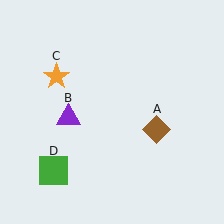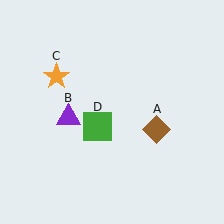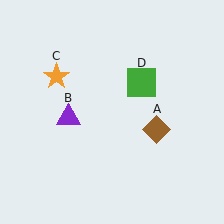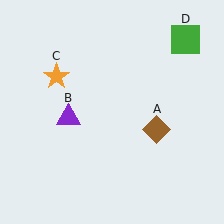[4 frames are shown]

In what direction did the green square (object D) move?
The green square (object D) moved up and to the right.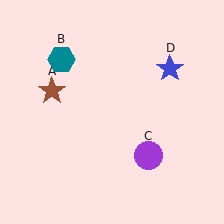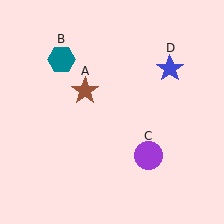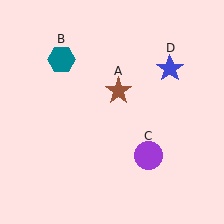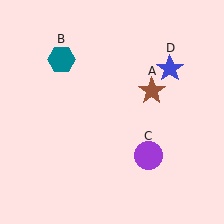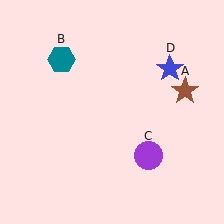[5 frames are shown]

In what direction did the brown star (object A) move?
The brown star (object A) moved right.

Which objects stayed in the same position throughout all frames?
Teal hexagon (object B) and purple circle (object C) and blue star (object D) remained stationary.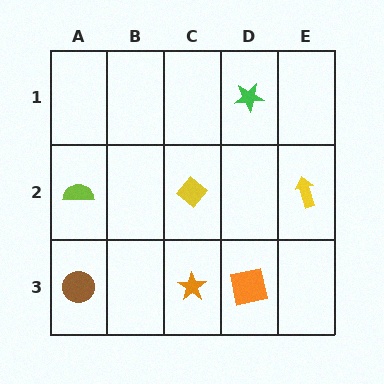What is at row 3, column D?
An orange square.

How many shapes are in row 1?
1 shape.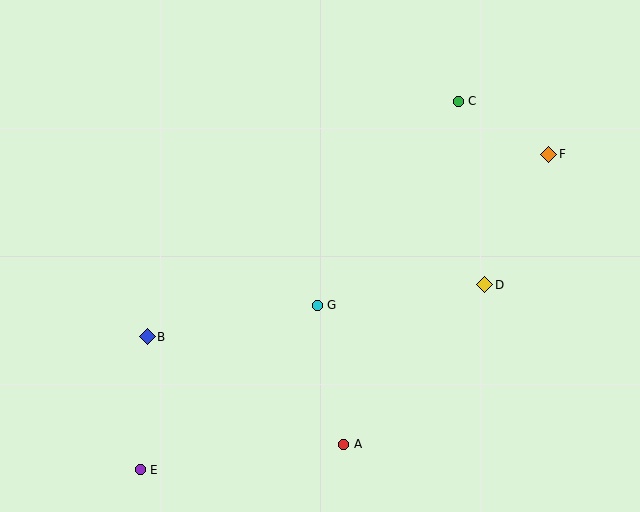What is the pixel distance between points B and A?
The distance between B and A is 224 pixels.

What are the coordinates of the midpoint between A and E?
The midpoint between A and E is at (242, 457).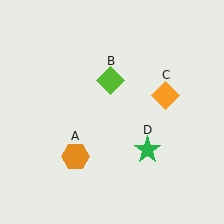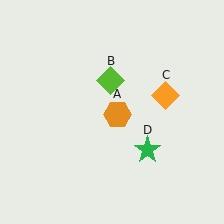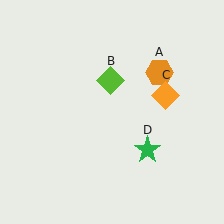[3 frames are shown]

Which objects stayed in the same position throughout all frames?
Lime diamond (object B) and orange diamond (object C) and green star (object D) remained stationary.